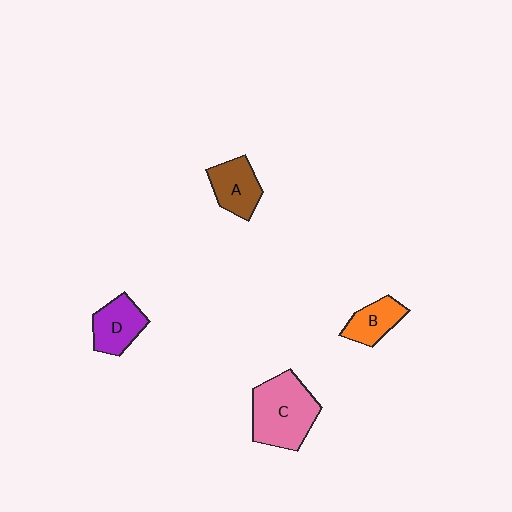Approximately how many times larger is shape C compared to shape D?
Approximately 1.7 times.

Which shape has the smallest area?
Shape B (orange).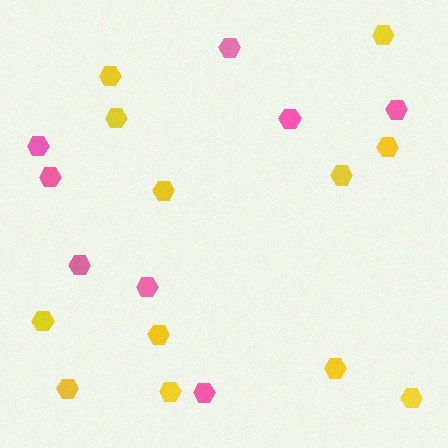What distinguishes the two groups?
There are 2 groups: one group of pink hexagons (8) and one group of yellow hexagons (12).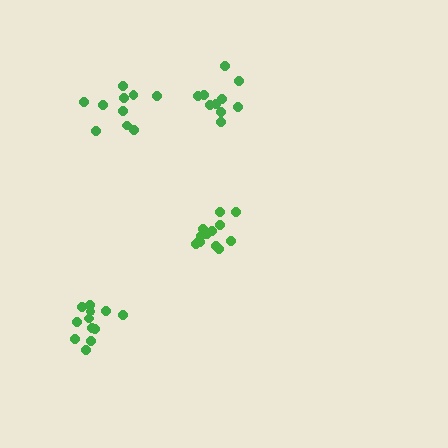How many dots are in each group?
Group 1: 13 dots, Group 2: 10 dots, Group 3: 10 dots, Group 4: 12 dots (45 total).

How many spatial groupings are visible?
There are 4 spatial groupings.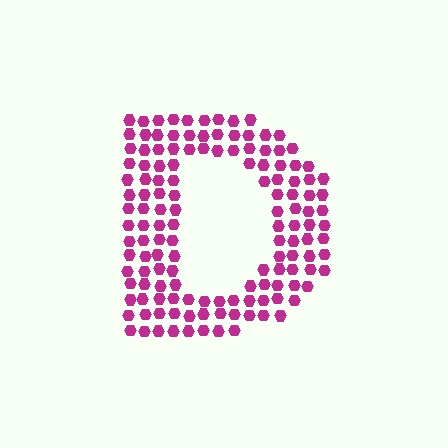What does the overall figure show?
The overall figure shows the letter D.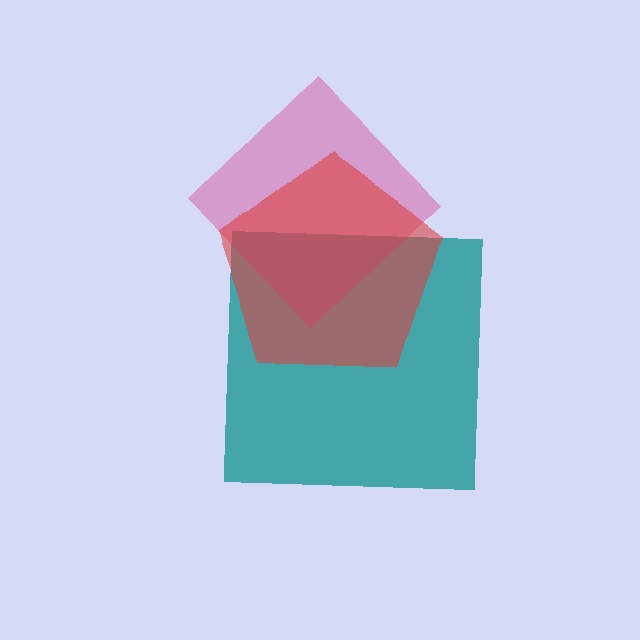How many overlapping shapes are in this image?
There are 3 overlapping shapes in the image.